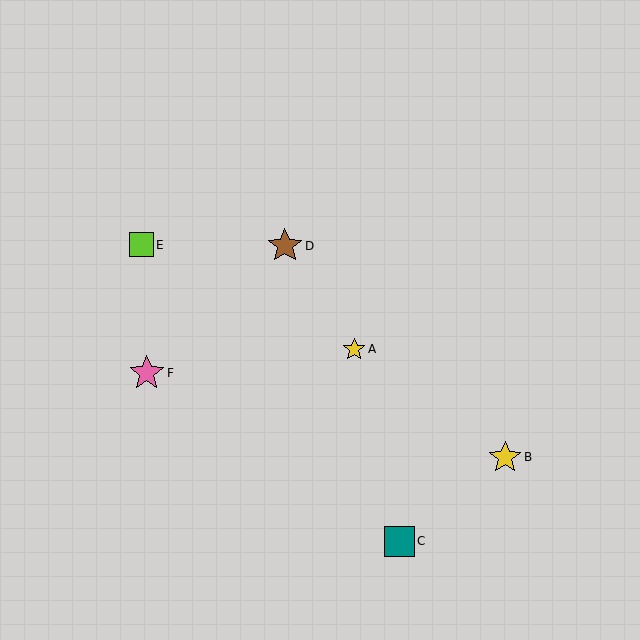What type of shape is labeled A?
Shape A is a yellow star.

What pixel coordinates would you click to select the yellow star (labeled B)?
Click at (505, 457) to select the yellow star B.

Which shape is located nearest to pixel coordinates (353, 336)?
The yellow star (labeled A) at (354, 349) is nearest to that location.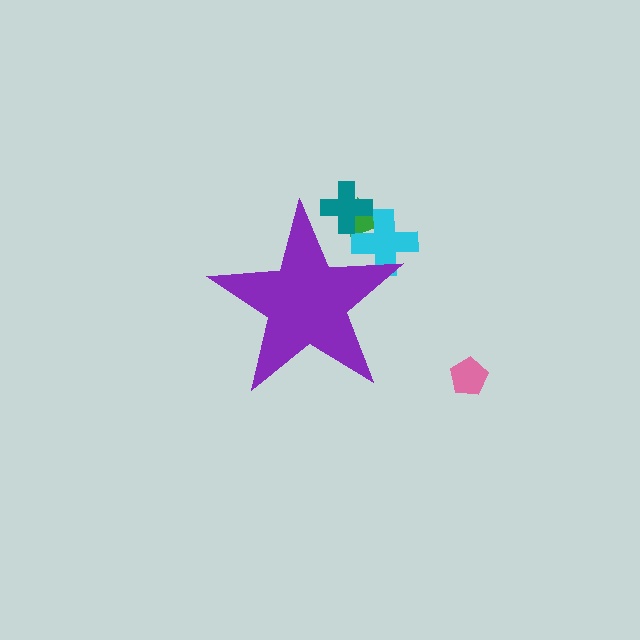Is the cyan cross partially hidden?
Yes, the cyan cross is partially hidden behind the purple star.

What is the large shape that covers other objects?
A purple star.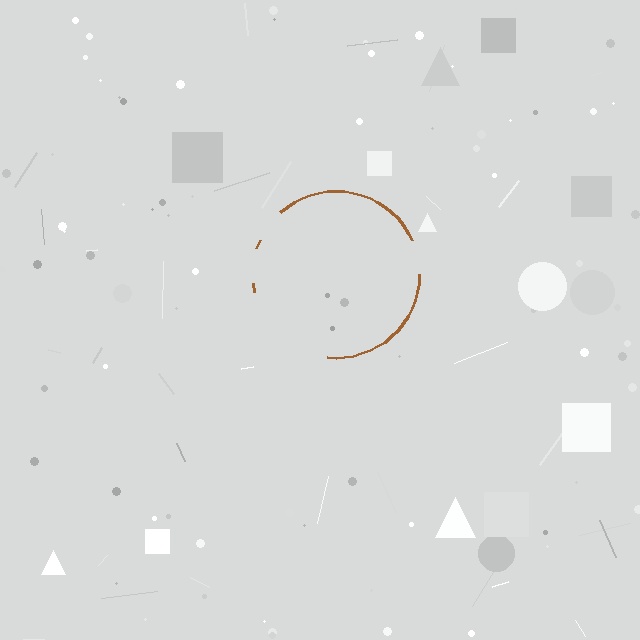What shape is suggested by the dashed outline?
The dashed outline suggests a circle.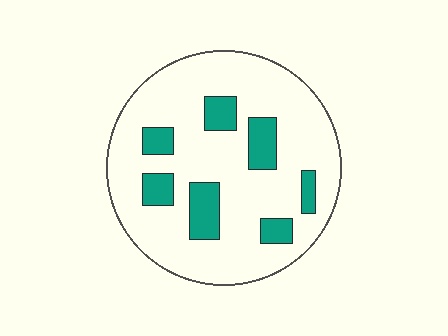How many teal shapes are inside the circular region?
7.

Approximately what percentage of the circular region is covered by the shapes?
Approximately 20%.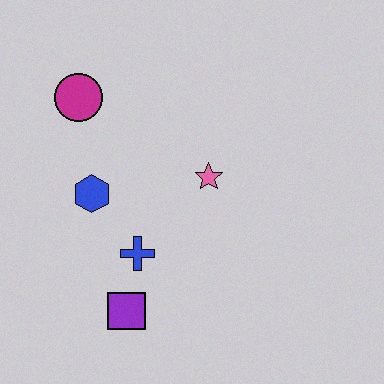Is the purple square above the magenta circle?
No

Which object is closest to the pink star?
The blue cross is closest to the pink star.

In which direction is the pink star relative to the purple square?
The pink star is above the purple square.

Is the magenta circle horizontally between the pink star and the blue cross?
No